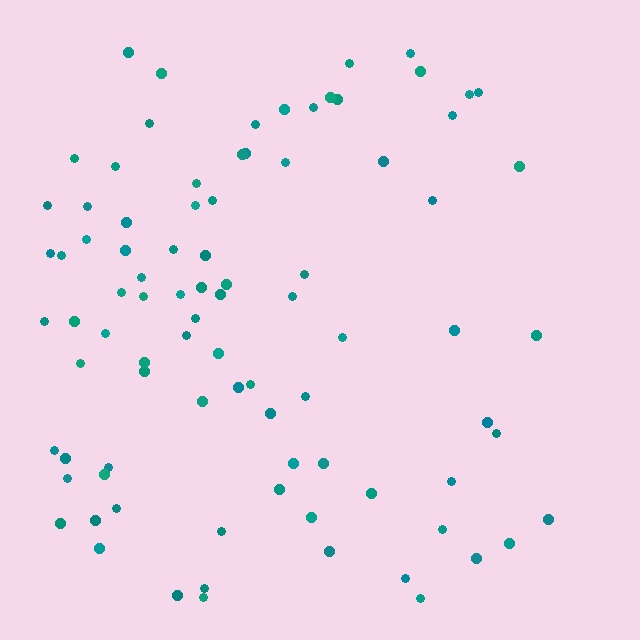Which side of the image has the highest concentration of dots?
The left.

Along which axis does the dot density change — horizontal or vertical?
Horizontal.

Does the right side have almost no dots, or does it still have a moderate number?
Still a moderate number, just noticeably fewer than the left.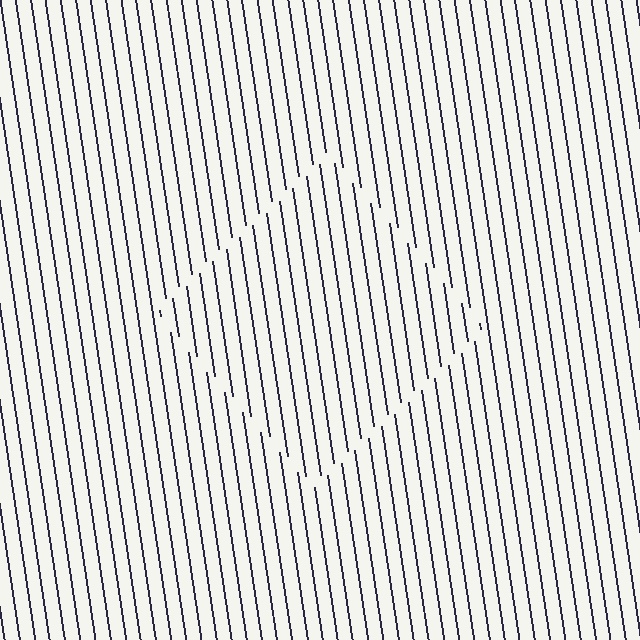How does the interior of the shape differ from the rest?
The interior of the shape contains the same grating, shifted by half a period — the contour is defined by the phase discontinuity where line-ends from the inner and outer gratings abut.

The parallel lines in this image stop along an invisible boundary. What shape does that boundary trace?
An illusory square. The interior of the shape contains the same grating, shifted by half a period — the contour is defined by the phase discontinuity where line-ends from the inner and outer gratings abut.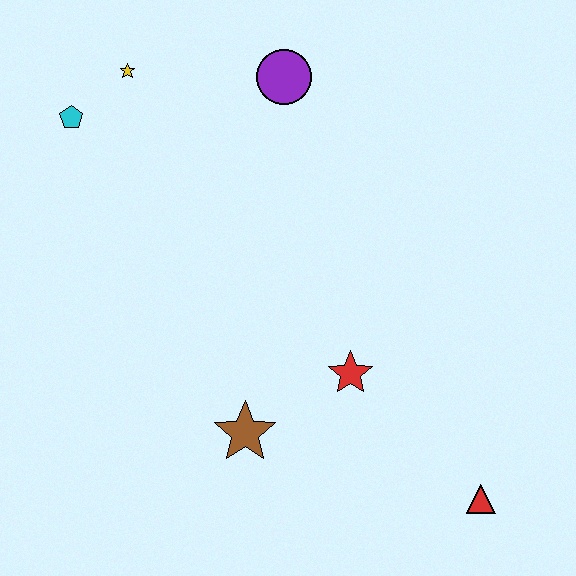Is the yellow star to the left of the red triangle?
Yes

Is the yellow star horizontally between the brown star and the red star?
No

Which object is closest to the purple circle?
The yellow star is closest to the purple circle.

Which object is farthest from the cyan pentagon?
The red triangle is farthest from the cyan pentagon.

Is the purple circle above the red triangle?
Yes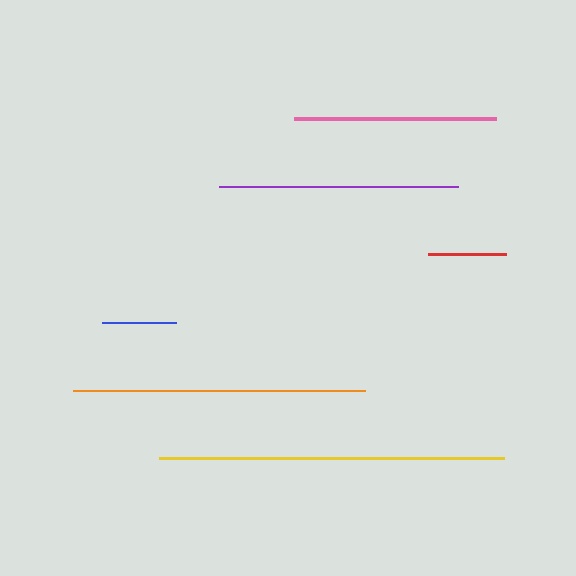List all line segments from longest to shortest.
From longest to shortest: yellow, orange, purple, pink, red, blue.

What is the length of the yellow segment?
The yellow segment is approximately 345 pixels long.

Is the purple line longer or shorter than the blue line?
The purple line is longer than the blue line.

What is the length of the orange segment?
The orange segment is approximately 292 pixels long.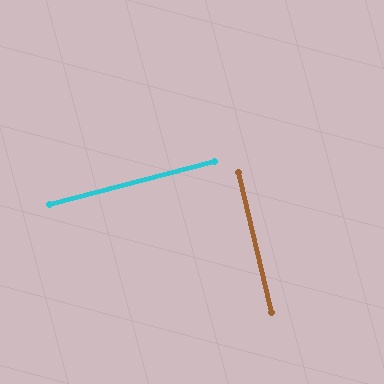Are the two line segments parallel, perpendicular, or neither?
Perpendicular — they meet at approximately 89°.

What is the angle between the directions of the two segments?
Approximately 89 degrees.